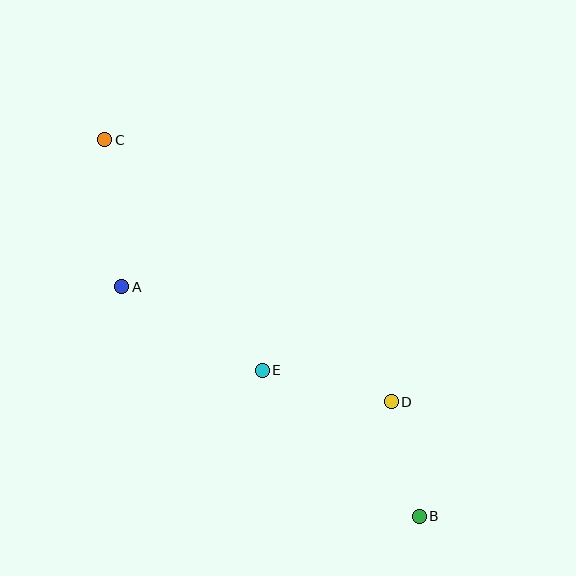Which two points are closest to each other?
Points B and D are closest to each other.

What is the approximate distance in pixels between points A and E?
The distance between A and E is approximately 164 pixels.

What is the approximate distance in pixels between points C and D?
The distance between C and D is approximately 389 pixels.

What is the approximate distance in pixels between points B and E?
The distance between B and E is approximately 214 pixels.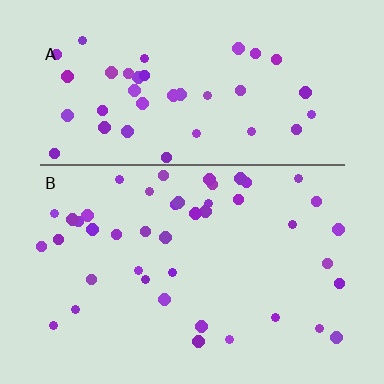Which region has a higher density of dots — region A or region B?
B (the bottom).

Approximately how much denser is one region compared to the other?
Approximately 1.0× — region B over region A.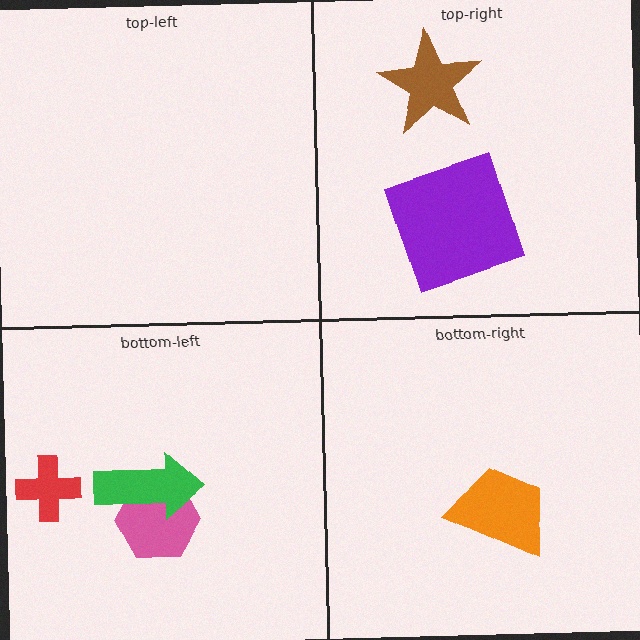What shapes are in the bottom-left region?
The pink hexagon, the green arrow, the red cross.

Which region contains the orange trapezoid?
The bottom-right region.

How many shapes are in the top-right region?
2.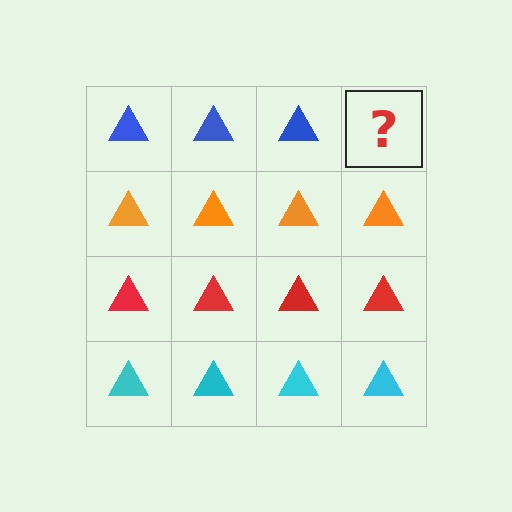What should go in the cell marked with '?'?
The missing cell should contain a blue triangle.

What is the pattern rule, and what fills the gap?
The rule is that each row has a consistent color. The gap should be filled with a blue triangle.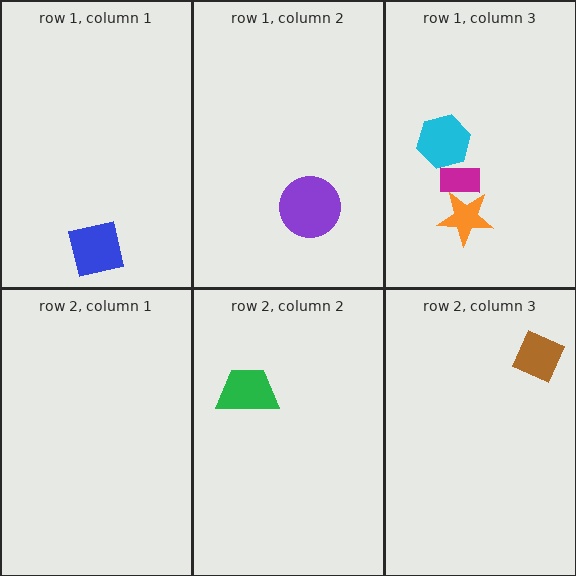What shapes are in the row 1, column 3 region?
The cyan hexagon, the orange star, the magenta rectangle.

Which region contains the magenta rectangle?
The row 1, column 3 region.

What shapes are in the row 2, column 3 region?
The brown diamond.